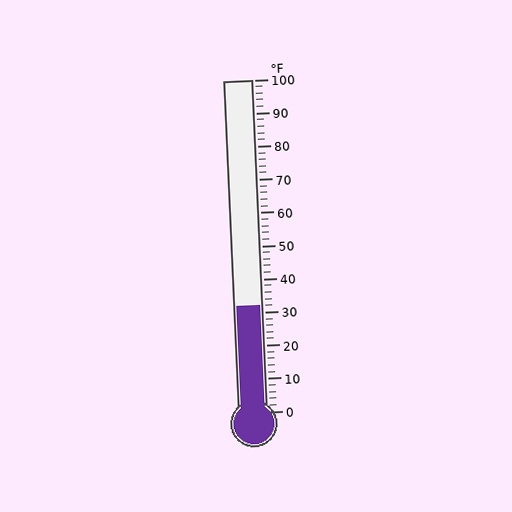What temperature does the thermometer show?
The thermometer shows approximately 32°F.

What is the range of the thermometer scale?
The thermometer scale ranges from 0°F to 100°F.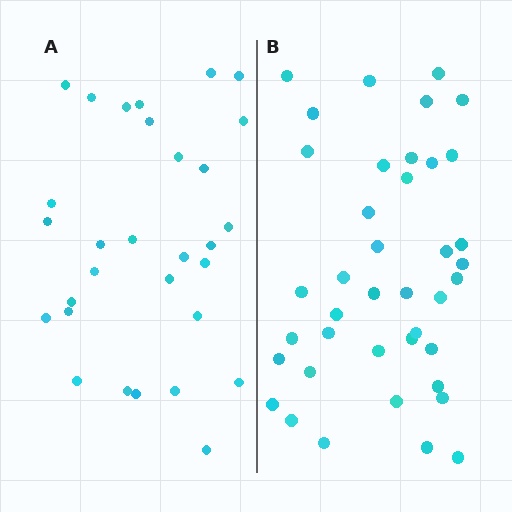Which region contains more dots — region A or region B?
Region B (the right region) has more dots.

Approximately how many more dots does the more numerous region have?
Region B has roughly 10 or so more dots than region A.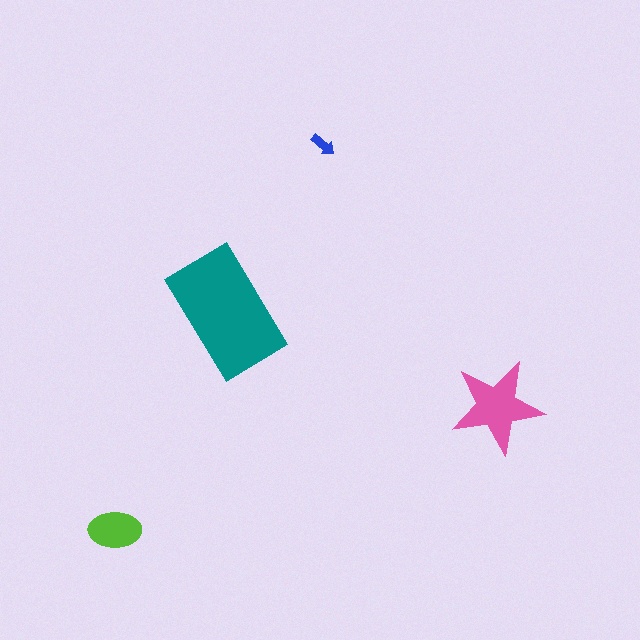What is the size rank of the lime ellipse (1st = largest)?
3rd.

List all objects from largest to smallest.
The teal rectangle, the pink star, the lime ellipse, the blue arrow.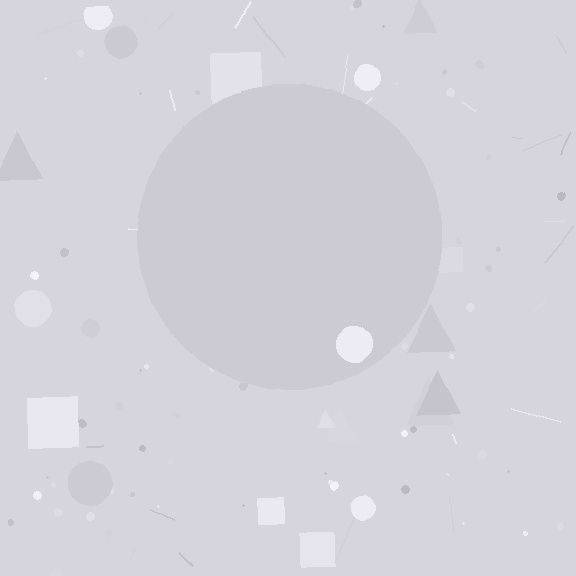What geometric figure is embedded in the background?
A circle is embedded in the background.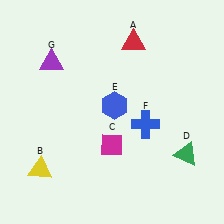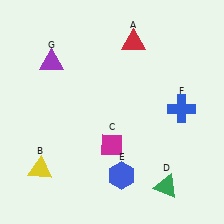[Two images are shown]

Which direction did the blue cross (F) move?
The blue cross (F) moved right.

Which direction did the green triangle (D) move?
The green triangle (D) moved down.